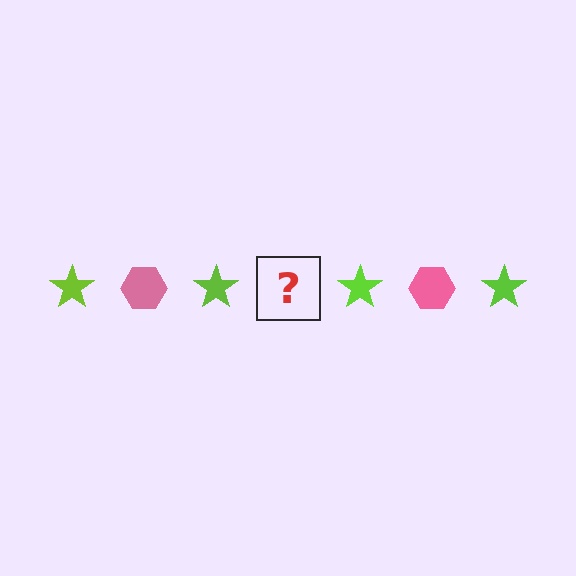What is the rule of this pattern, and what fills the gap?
The rule is that the pattern alternates between lime star and pink hexagon. The gap should be filled with a pink hexagon.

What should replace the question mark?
The question mark should be replaced with a pink hexagon.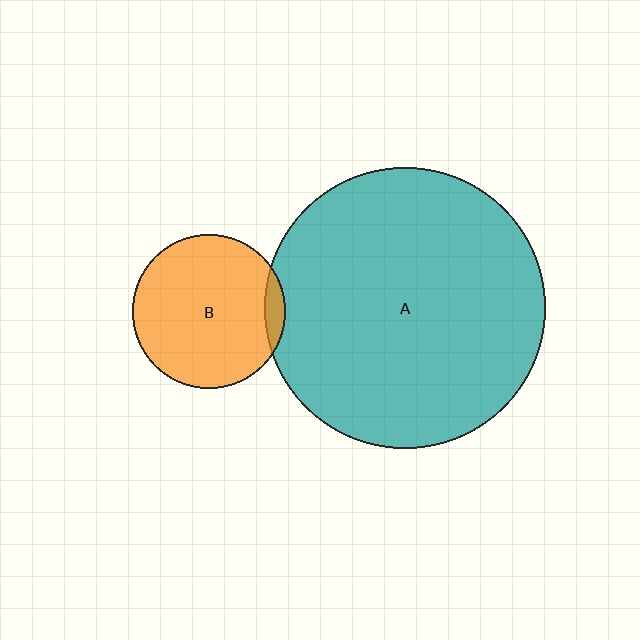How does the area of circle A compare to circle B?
Approximately 3.3 times.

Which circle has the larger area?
Circle A (teal).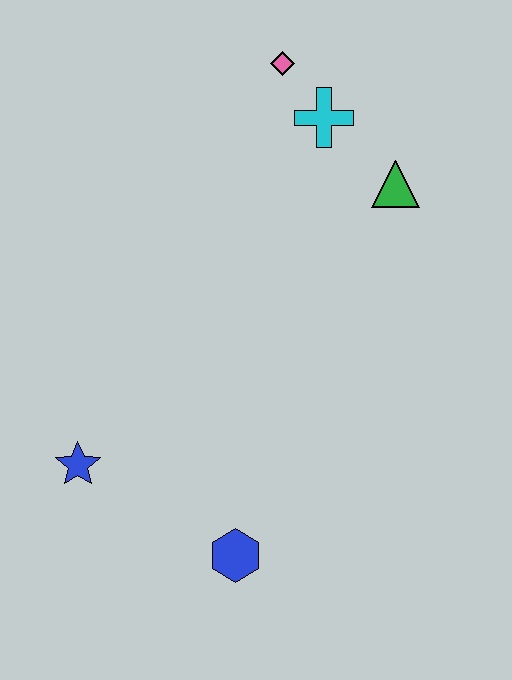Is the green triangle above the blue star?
Yes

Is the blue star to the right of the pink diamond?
No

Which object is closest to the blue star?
The blue hexagon is closest to the blue star.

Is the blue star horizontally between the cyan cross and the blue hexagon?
No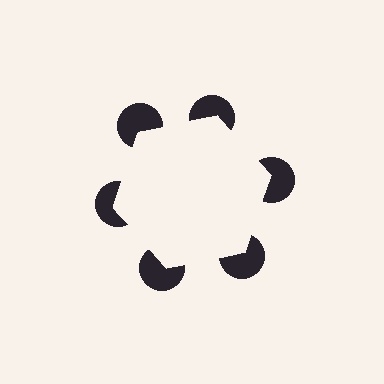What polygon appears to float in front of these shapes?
An illusory hexagon — its edges are inferred from the aligned wedge cuts in the pac-man discs, not physically drawn.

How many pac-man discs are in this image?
There are 6 — one at each vertex of the illusory hexagon.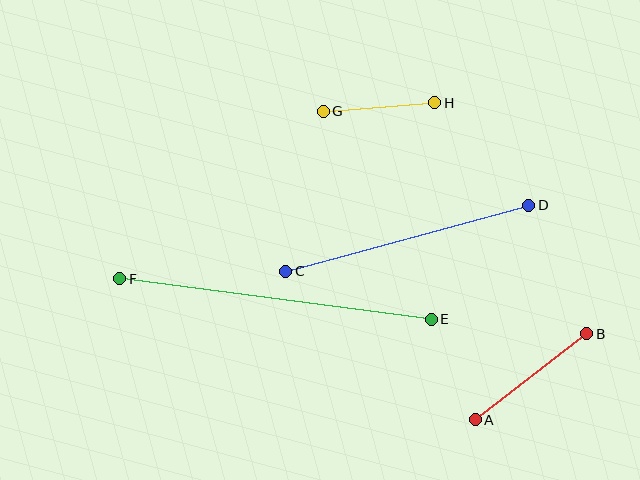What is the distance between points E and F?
The distance is approximately 314 pixels.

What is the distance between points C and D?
The distance is approximately 252 pixels.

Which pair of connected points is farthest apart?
Points E and F are farthest apart.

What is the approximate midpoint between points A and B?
The midpoint is at approximately (531, 377) pixels.